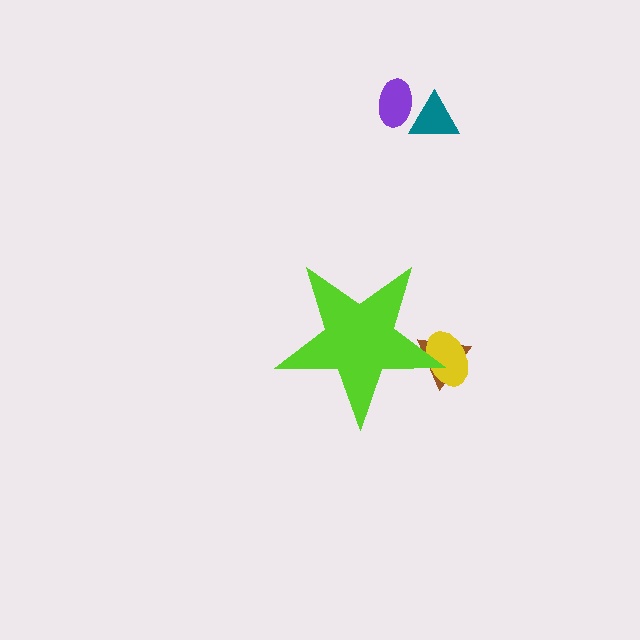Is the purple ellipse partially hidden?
No, the purple ellipse is fully visible.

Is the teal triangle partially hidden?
No, the teal triangle is fully visible.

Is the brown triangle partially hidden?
Yes, the brown triangle is partially hidden behind the lime star.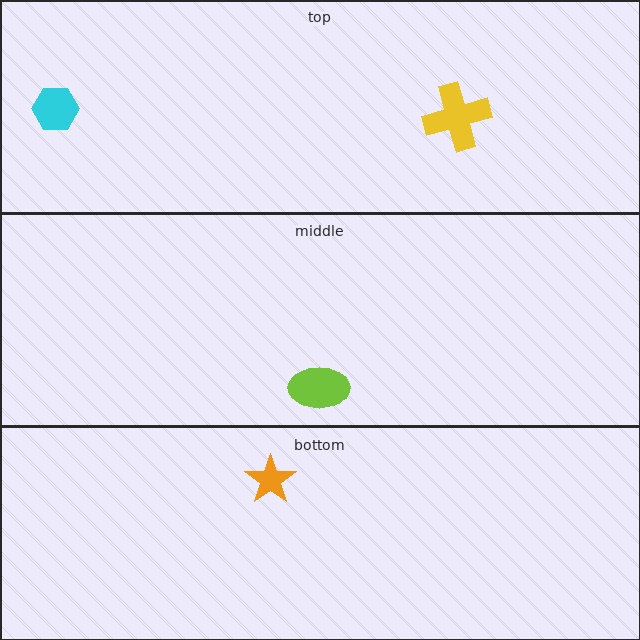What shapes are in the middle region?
The lime ellipse.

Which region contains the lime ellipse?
The middle region.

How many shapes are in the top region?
2.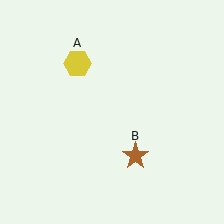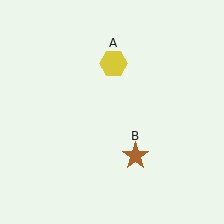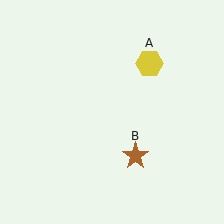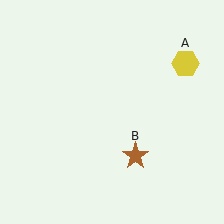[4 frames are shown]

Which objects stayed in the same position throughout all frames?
Brown star (object B) remained stationary.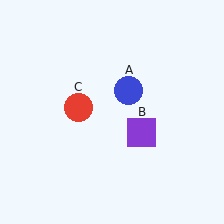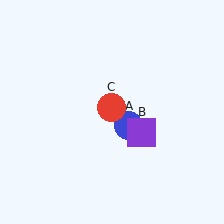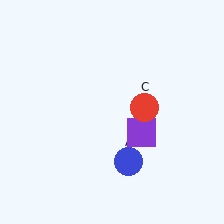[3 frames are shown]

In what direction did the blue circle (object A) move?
The blue circle (object A) moved down.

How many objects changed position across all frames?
2 objects changed position: blue circle (object A), red circle (object C).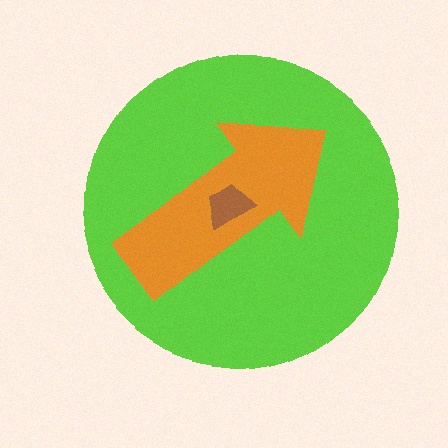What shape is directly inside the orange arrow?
The brown trapezoid.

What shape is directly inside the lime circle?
The orange arrow.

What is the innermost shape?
The brown trapezoid.